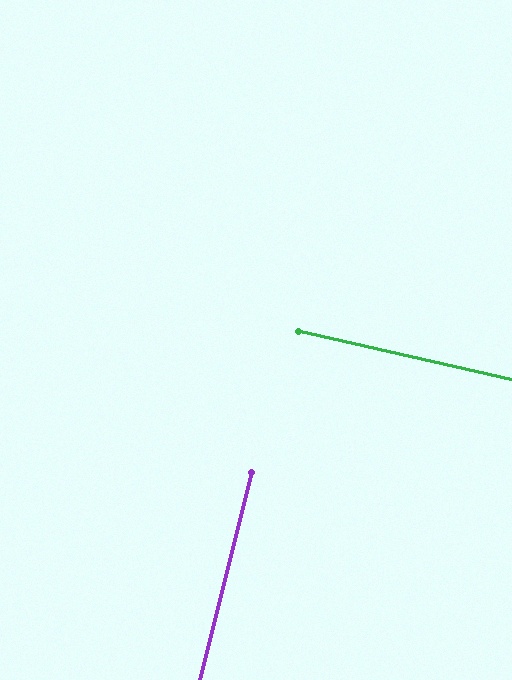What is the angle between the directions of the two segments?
Approximately 89 degrees.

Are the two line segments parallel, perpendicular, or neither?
Perpendicular — they meet at approximately 89°.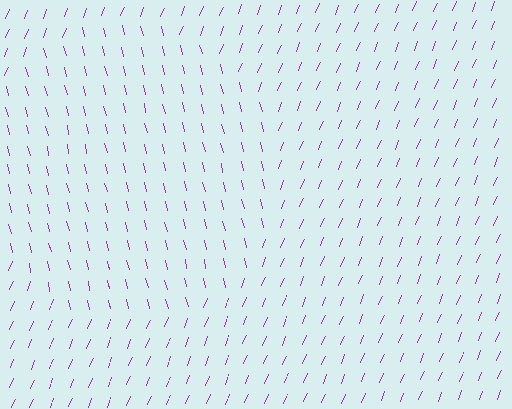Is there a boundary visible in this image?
Yes, there is a texture boundary formed by a change in line orientation.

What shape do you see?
I see a circle.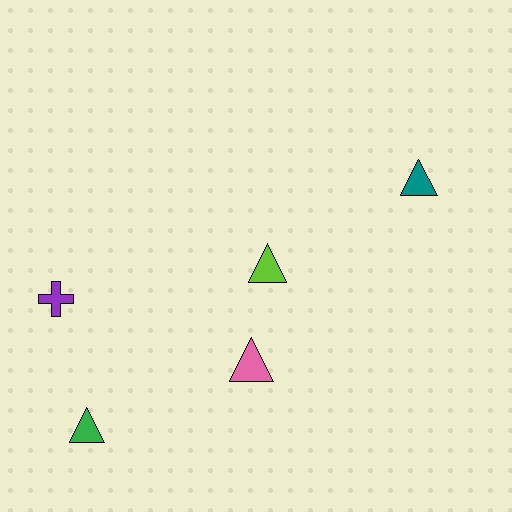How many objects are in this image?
There are 5 objects.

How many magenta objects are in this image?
There are no magenta objects.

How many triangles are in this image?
There are 4 triangles.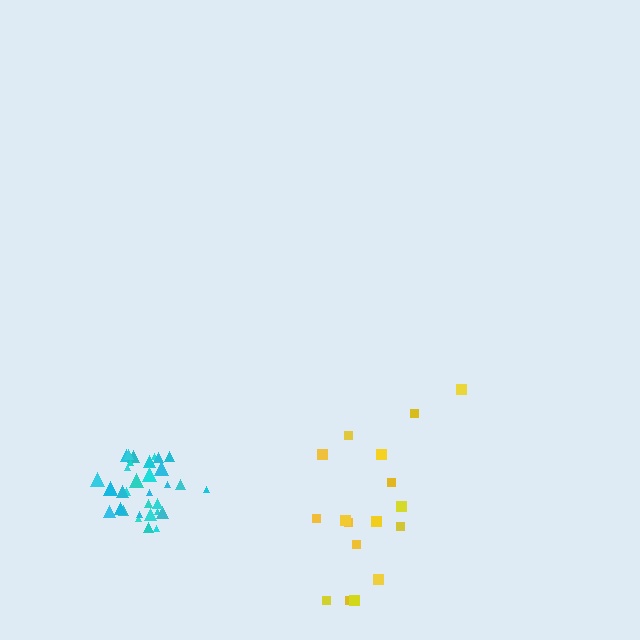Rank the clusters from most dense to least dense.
cyan, yellow.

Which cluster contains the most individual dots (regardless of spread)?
Cyan (33).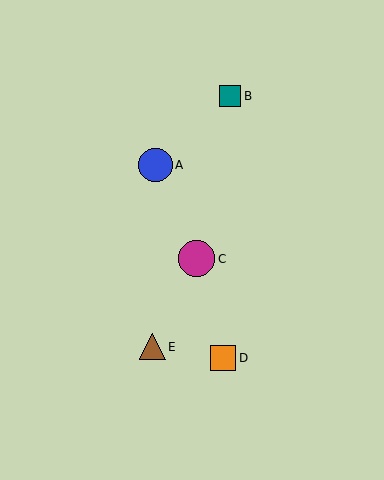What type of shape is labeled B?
Shape B is a teal square.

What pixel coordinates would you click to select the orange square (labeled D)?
Click at (223, 358) to select the orange square D.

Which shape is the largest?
The magenta circle (labeled C) is the largest.